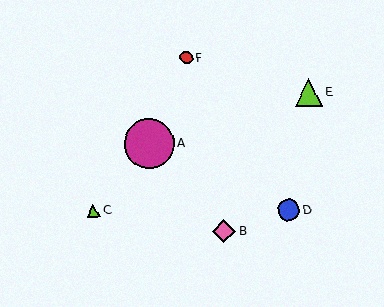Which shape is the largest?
The magenta circle (labeled A) is the largest.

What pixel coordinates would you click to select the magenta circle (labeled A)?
Click at (149, 144) to select the magenta circle A.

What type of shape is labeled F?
Shape F is a red circle.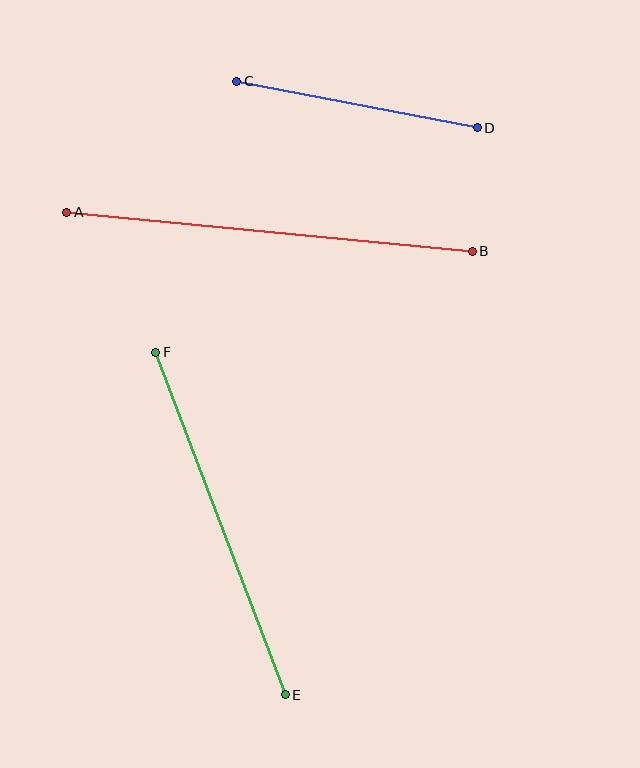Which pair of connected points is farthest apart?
Points A and B are farthest apart.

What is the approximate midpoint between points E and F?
The midpoint is at approximately (220, 524) pixels.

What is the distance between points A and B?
The distance is approximately 407 pixels.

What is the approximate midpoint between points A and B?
The midpoint is at approximately (270, 232) pixels.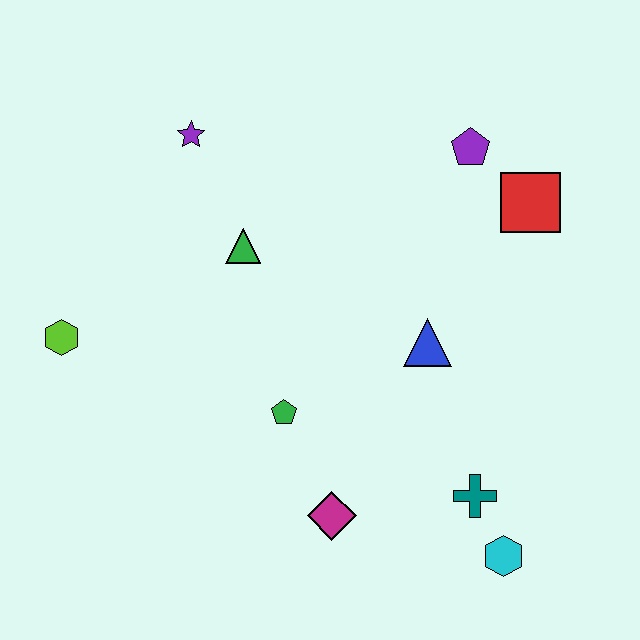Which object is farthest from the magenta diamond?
The purple star is farthest from the magenta diamond.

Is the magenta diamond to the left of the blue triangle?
Yes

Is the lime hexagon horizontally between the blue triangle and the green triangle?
No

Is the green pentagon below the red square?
Yes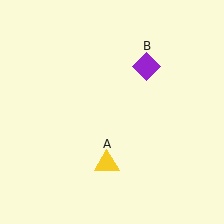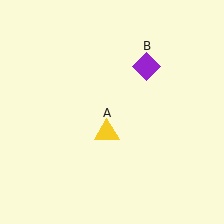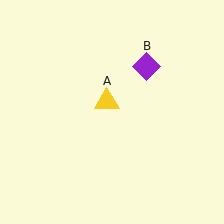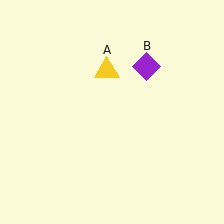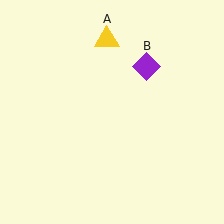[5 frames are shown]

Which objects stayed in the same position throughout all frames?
Purple diamond (object B) remained stationary.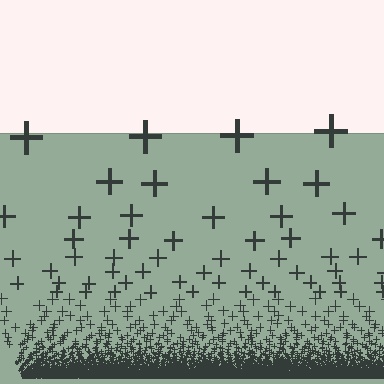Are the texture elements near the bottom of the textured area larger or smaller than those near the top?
Smaller. The gradient is inverted — elements near the bottom are smaller and denser.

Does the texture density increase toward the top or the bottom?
Density increases toward the bottom.